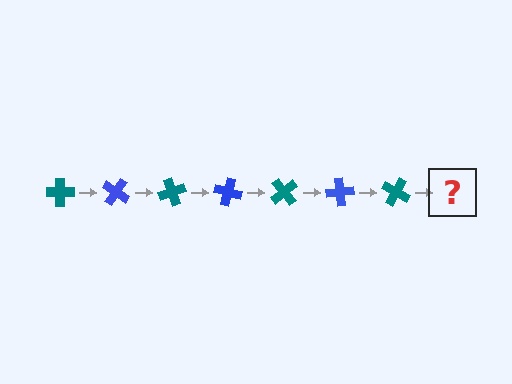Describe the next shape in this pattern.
It should be a blue cross, rotated 245 degrees from the start.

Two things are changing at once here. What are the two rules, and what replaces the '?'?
The two rules are that it rotates 35 degrees each step and the color cycles through teal and blue. The '?' should be a blue cross, rotated 245 degrees from the start.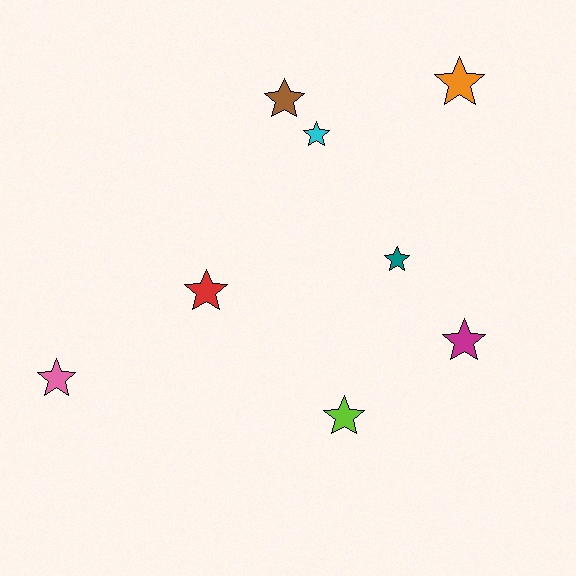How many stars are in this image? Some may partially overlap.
There are 8 stars.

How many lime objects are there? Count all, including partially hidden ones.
There is 1 lime object.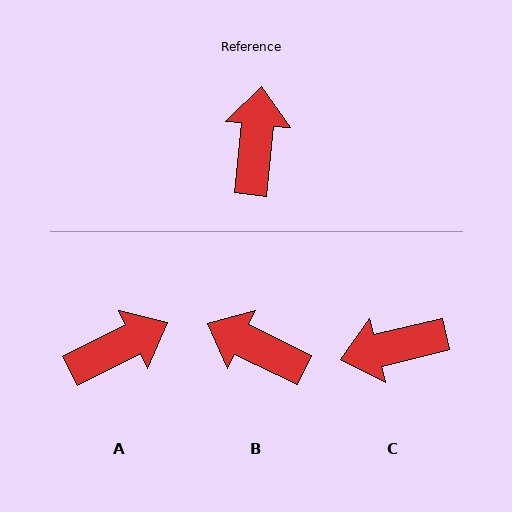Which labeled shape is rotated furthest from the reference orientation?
C, about 110 degrees away.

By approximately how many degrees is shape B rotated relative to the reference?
Approximately 71 degrees counter-clockwise.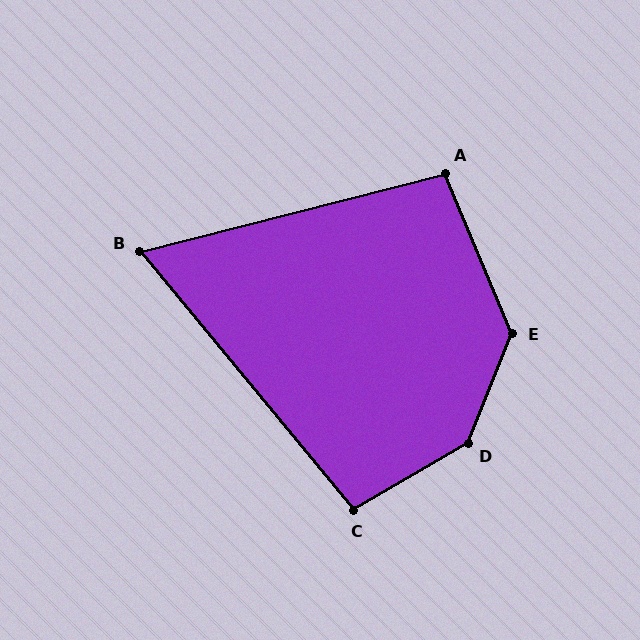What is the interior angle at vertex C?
Approximately 100 degrees (obtuse).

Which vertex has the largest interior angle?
D, at approximately 142 degrees.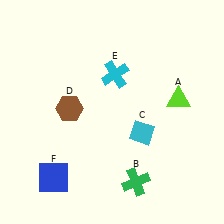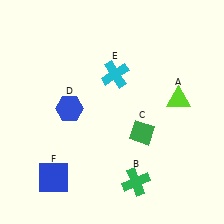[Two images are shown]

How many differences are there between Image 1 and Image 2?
There are 2 differences between the two images.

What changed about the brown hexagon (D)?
In Image 1, D is brown. In Image 2, it changed to blue.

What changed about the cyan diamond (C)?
In Image 1, C is cyan. In Image 2, it changed to green.